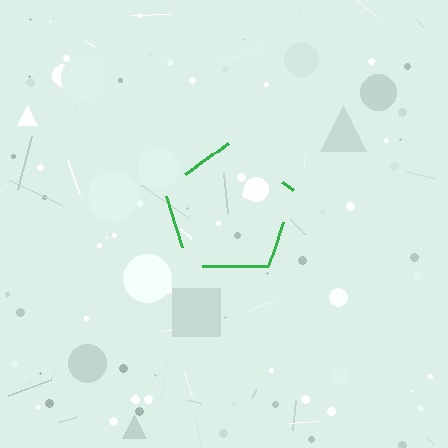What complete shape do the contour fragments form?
The contour fragments form a pentagon.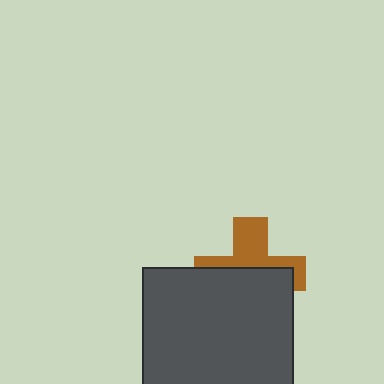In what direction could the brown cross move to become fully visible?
The brown cross could move up. That would shift it out from behind the dark gray square entirely.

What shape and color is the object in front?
The object in front is a dark gray square.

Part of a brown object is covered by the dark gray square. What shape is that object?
It is a cross.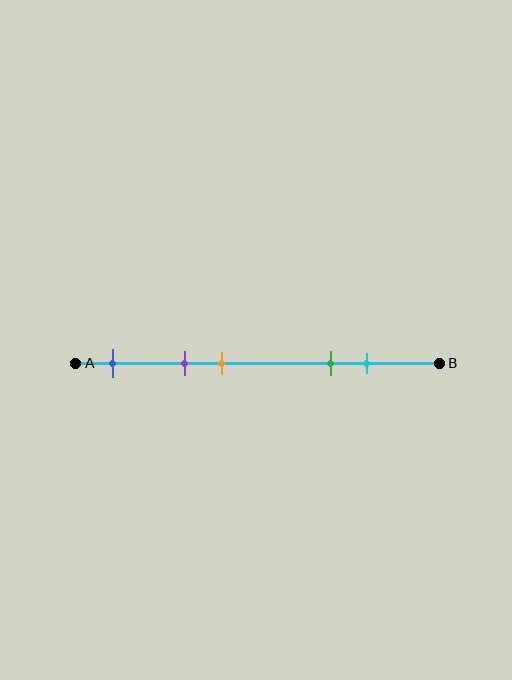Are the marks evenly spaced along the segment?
No, the marks are not evenly spaced.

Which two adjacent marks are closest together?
The purple and orange marks are the closest adjacent pair.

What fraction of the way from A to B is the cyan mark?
The cyan mark is approximately 80% (0.8) of the way from A to B.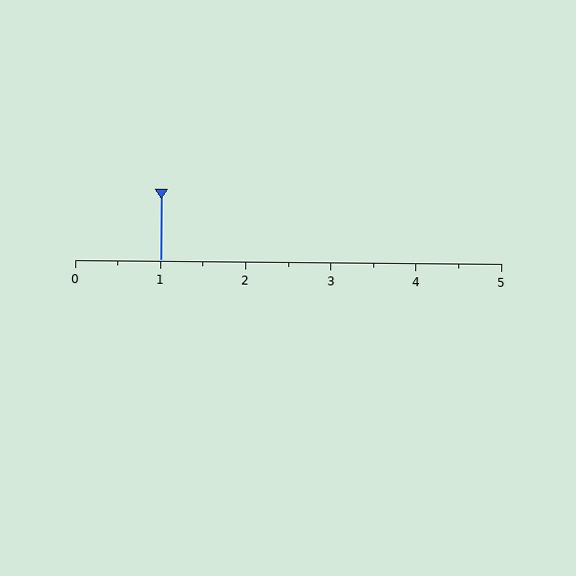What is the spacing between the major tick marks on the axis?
The major ticks are spaced 1 apart.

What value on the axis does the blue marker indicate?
The marker indicates approximately 1.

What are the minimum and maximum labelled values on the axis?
The axis runs from 0 to 5.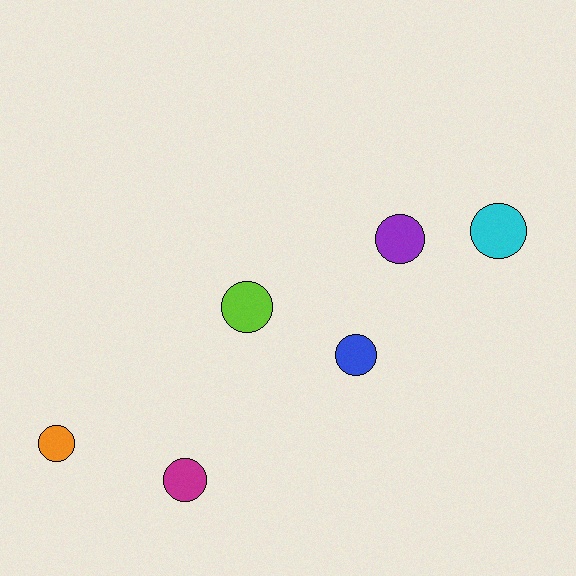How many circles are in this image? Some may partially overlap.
There are 6 circles.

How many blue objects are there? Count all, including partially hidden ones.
There is 1 blue object.